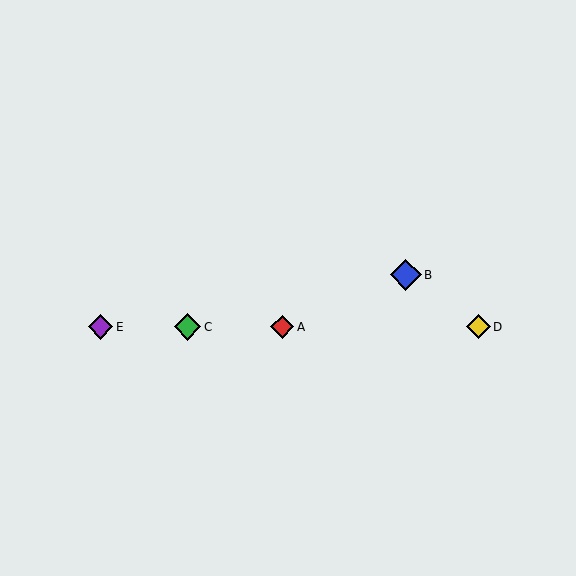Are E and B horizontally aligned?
No, E is at y≈327 and B is at y≈275.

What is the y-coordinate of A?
Object A is at y≈327.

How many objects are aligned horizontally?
4 objects (A, C, D, E) are aligned horizontally.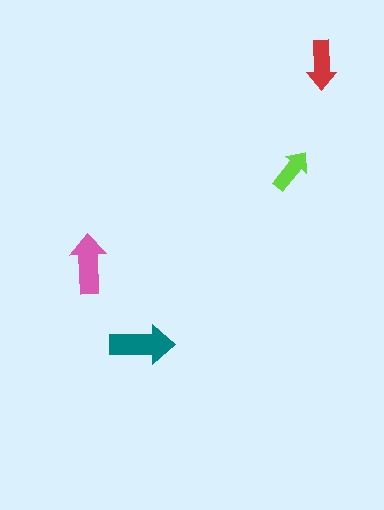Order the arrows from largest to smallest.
the teal one, the pink one, the red one, the lime one.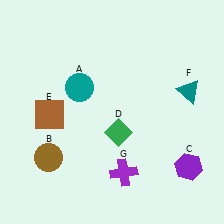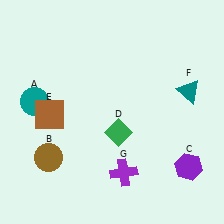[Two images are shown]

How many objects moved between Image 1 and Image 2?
1 object moved between the two images.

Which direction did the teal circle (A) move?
The teal circle (A) moved left.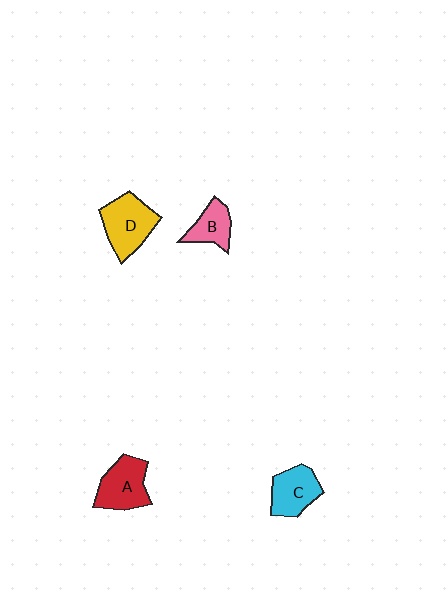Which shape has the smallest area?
Shape B (pink).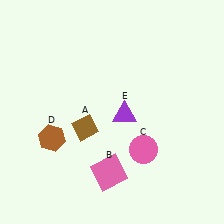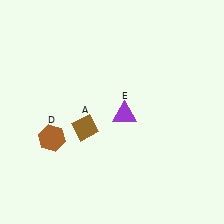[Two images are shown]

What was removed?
The pink circle (C), the pink square (B) were removed in Image 2.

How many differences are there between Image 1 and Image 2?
There are 2 differences between the two images.